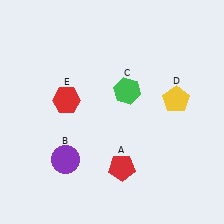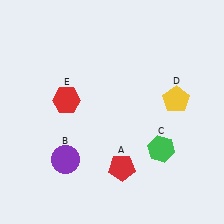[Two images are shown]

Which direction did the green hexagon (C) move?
The green hexagon (C) moved down.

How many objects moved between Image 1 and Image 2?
1 object moved between the two images.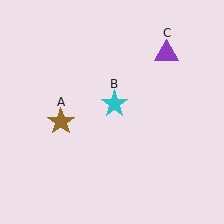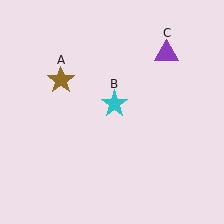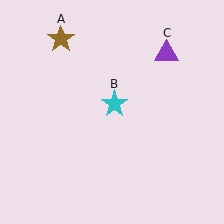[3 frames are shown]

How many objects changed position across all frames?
1 object changed position: brown star (object A).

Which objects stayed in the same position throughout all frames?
Cyan star (object B) and purple triangle (object C) remained stationary.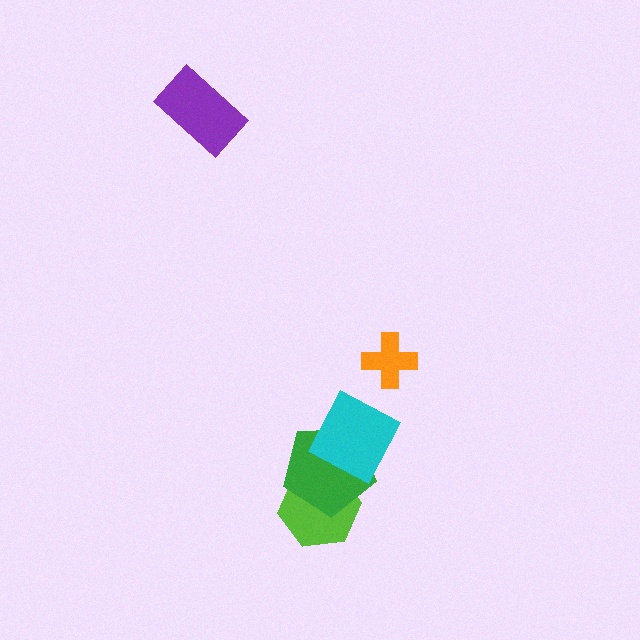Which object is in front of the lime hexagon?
The green pentagon is in front of the lime hexagon.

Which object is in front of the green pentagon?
The cyan square is in front of the green pentagon.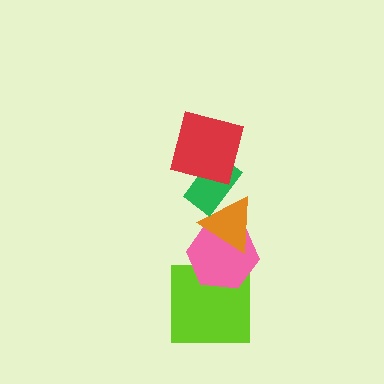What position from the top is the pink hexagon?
The pink hexagon is 4th from the top.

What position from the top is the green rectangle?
The green rectangle is 2nd from the top.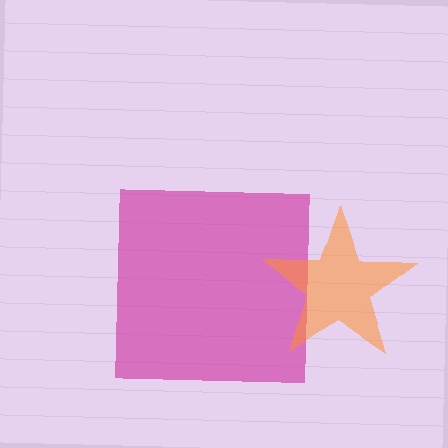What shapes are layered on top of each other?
The layered shapes are: a magenta square, an orange star.